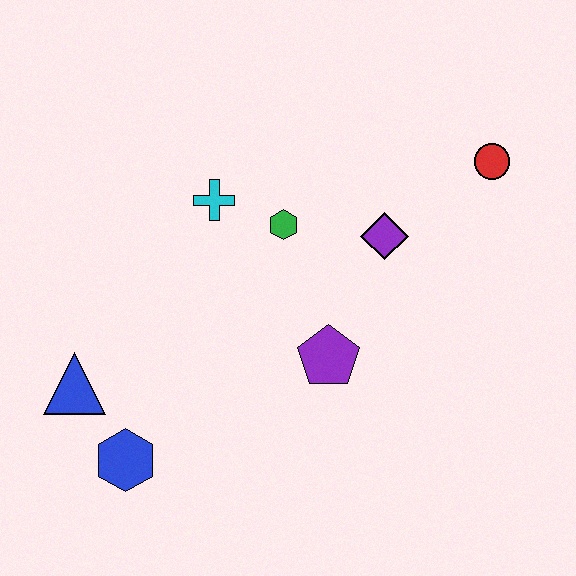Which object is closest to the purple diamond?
The green hexagon is closest to the purple diamond.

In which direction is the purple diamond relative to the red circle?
The purple diamond is to the left of the red circle.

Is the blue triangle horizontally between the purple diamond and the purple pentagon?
No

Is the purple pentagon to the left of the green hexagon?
No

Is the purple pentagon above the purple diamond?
No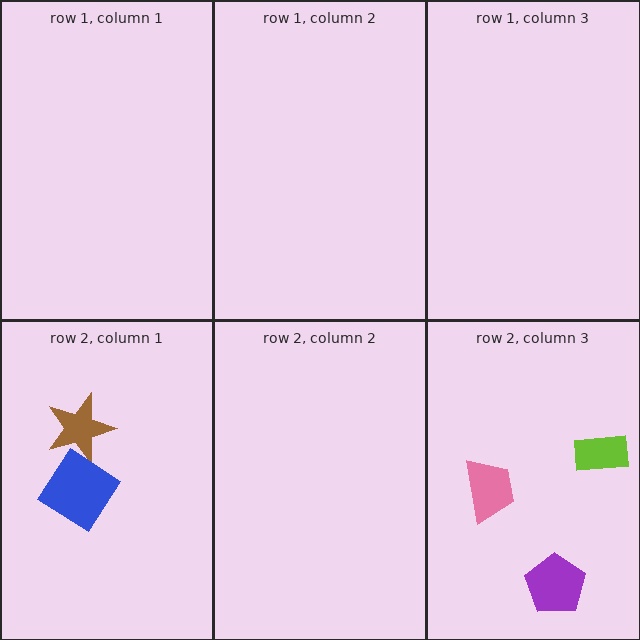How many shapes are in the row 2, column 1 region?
2.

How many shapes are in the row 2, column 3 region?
3.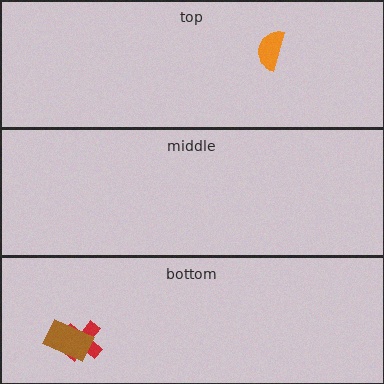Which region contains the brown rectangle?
The bottom region.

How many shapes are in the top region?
1.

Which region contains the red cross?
The bottom region.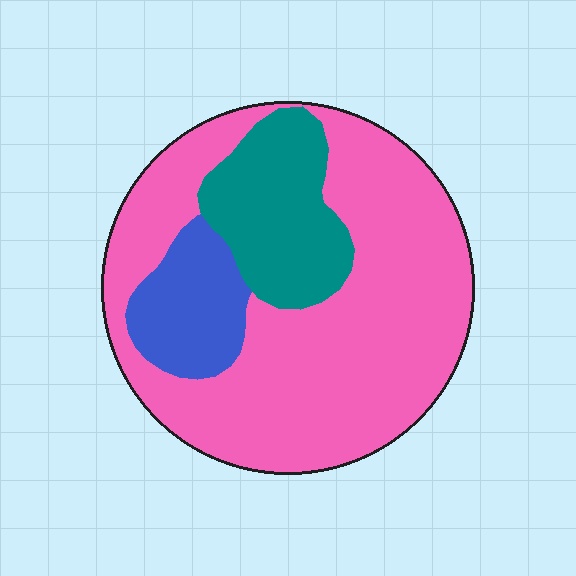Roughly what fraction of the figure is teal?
Teal takes up about one fifth (1/5) of the figure.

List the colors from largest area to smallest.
From largest to smallest: pink, teal, blue.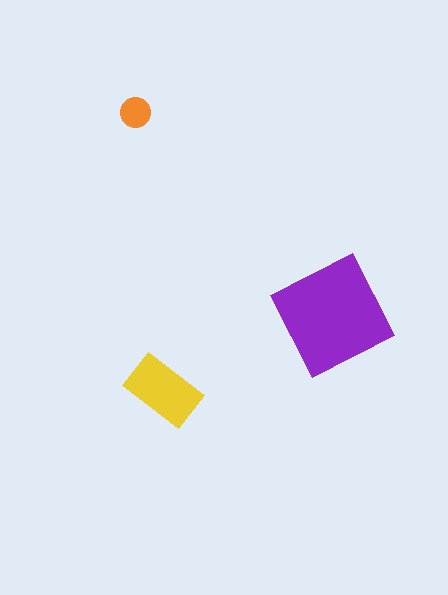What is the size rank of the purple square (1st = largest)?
1st.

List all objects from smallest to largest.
The orange circle, the yellow rectangle, the purple square.